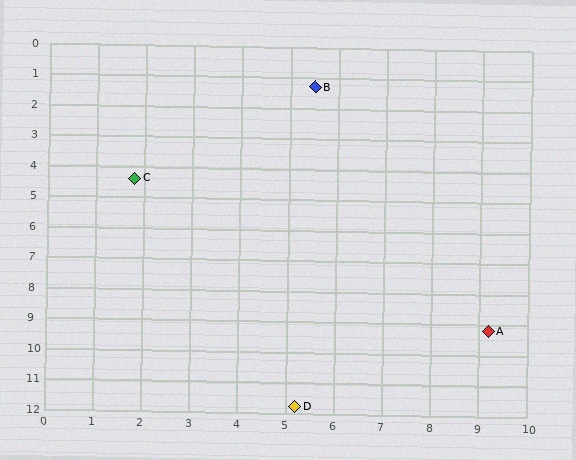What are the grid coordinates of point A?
Point A is at approximately (9.2, 9.2).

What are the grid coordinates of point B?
Point B is at approximately (5.5, 1.3).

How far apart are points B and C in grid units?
Points B and C are about 4.8 grid units apart.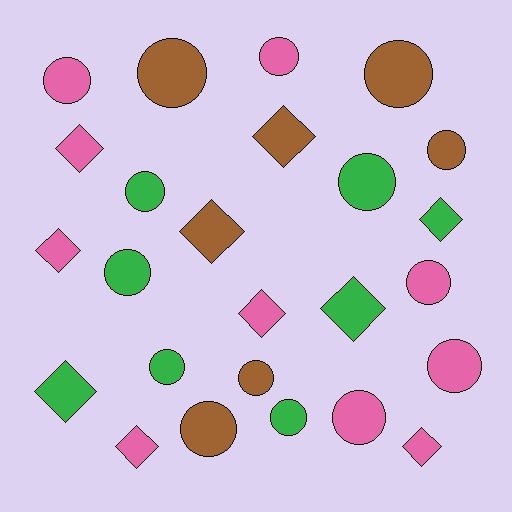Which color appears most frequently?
Pink, with 10 objects.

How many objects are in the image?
There are 25 objects.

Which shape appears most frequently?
Circle, with 15 objects.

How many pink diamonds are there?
There are 5 pink diamonds.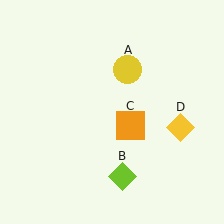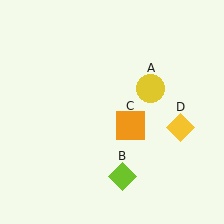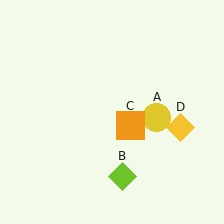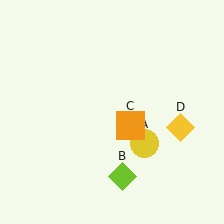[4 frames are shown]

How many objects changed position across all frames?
1 object changed position: yellow circle (object A).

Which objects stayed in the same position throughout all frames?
Lime diamond (object B) and orange square (object C) and yellow diamond (object D) remained stationary.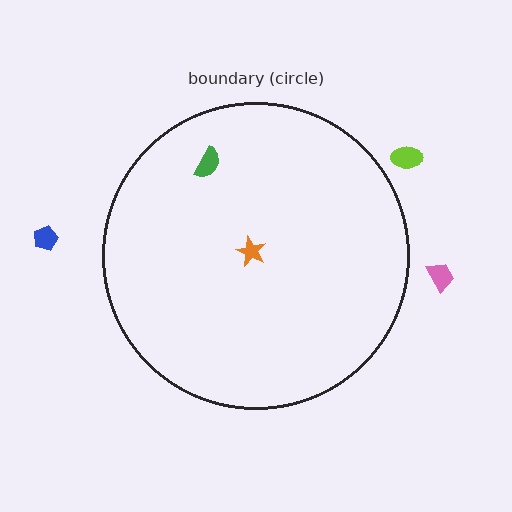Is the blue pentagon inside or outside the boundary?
Outside.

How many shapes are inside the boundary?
2 inside, 3 outside.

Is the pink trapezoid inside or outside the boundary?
Outside.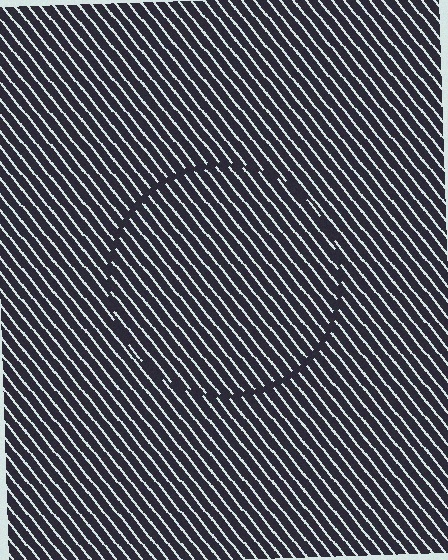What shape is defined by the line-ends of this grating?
An illusory circle. The interior of the shape contains the same grating, shifted by half a period — the contour is defined by the phase discontinuity where line-ends from the inner and outer gratings abut.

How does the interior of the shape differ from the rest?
The interior of the shape contains the same grating, shifted by half a period — the contour is defined by the phase discontinuity where line-ends from the inner and outer gratings abut.